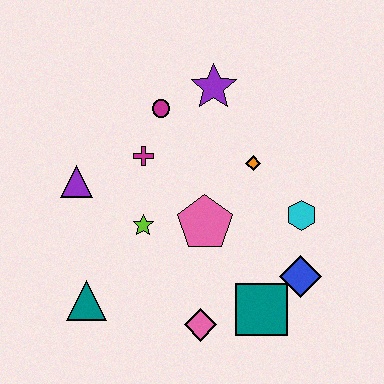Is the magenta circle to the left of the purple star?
Yes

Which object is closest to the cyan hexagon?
The blue diamond is closest to the cyan hexagon.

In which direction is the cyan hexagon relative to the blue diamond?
The cyan hexagon is above the blue diamond.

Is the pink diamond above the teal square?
No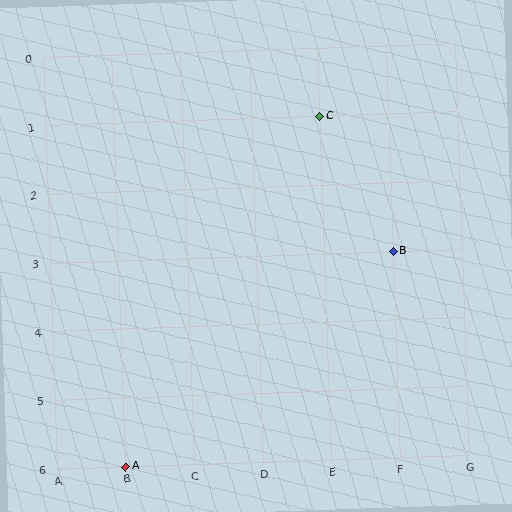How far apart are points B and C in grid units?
Points B and C are 1 column and 2 rows apart (about 2.2 grid units diagonally).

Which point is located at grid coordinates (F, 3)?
Point B is at (F, 3).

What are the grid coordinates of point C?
Point C is at grid coordinates (E, 1).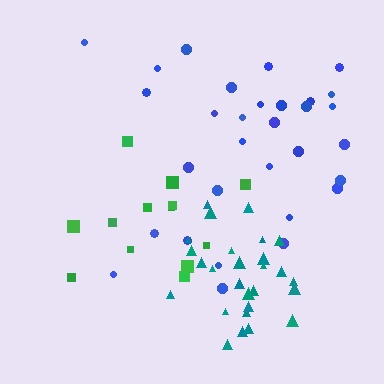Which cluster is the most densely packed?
Teal.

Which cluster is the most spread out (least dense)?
Green.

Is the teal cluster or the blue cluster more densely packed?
Teal.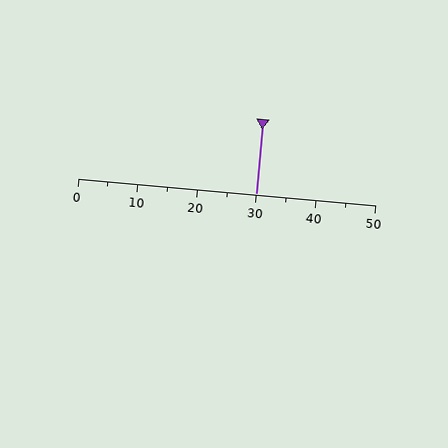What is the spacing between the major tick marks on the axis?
The major ticks are spaced 10 apart.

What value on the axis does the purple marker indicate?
The marker indicates approximately 30.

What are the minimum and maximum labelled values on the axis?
The axis runs from 0 to 50.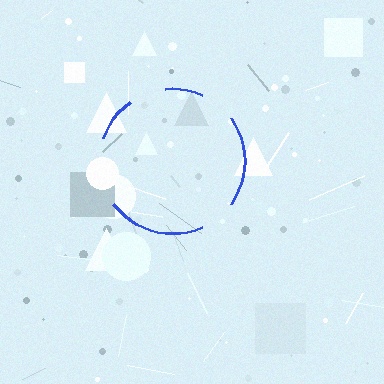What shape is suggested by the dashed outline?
The dashed outline suggests a circle.